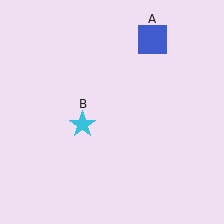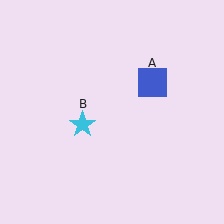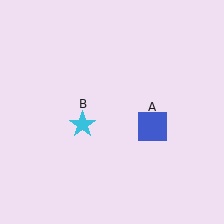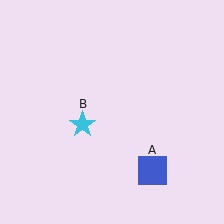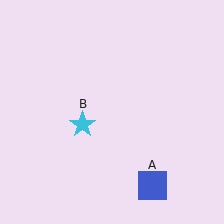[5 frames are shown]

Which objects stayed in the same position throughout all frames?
Cyan star (object B) remained stationary.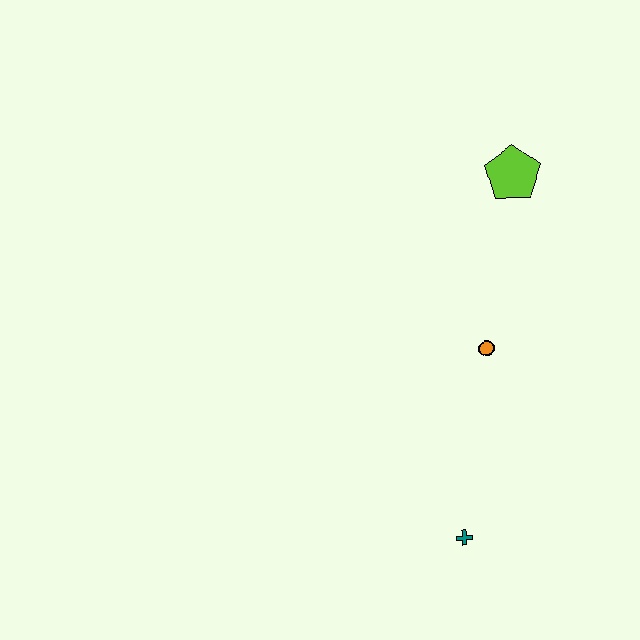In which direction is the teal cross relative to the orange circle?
The teal cross is below the orange circle.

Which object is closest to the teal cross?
The orange circle is closest to the teal cross.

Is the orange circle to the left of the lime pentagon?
Yes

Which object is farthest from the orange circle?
The teal cross is farthest from the orange circle.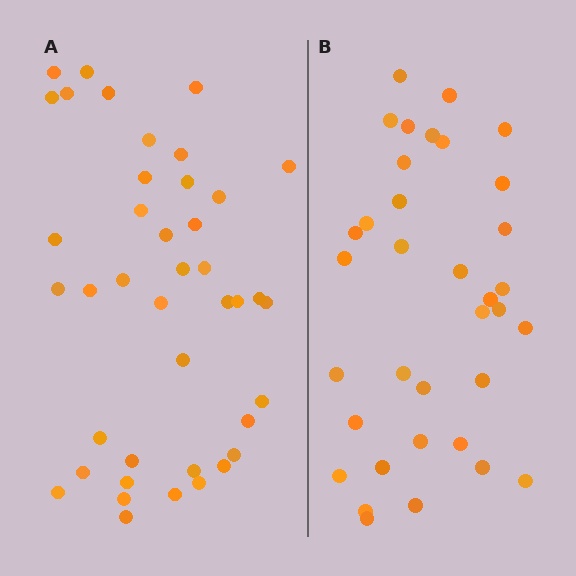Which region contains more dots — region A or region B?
Region A (the left region) has more dots.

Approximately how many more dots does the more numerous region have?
Region A has about 6 more dots than region B.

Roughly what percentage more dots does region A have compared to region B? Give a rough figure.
About 15% more.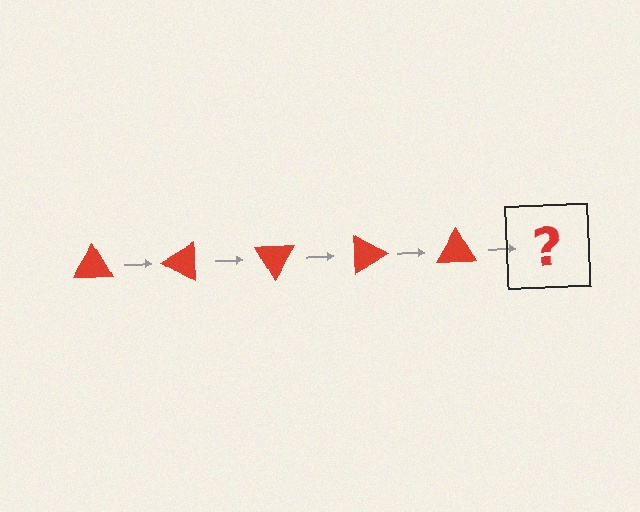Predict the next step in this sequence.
The next step is a red triangle rotated 150 degrees.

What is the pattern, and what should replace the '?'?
The pattern is that the triangle rotates 30 degrees each step. The '?' should be a red triangle rotated 150 degrees.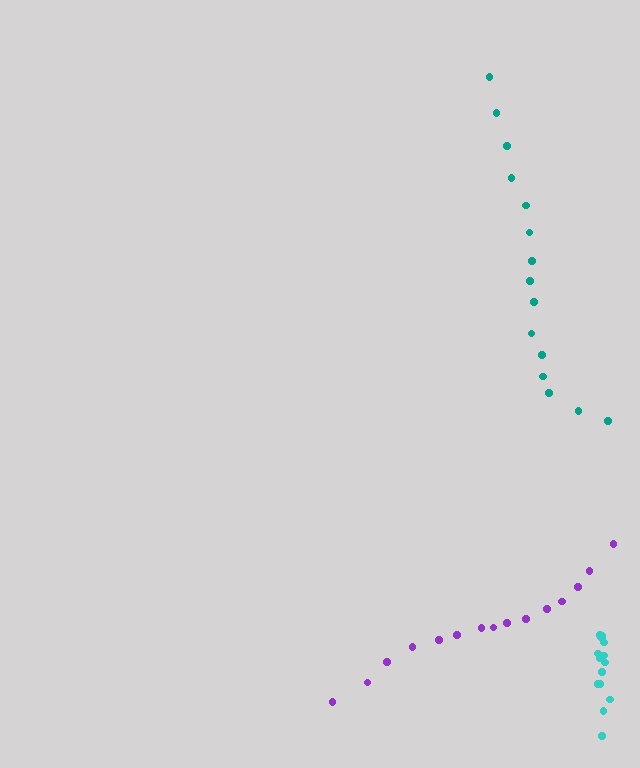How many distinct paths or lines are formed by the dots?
There are 3 distinct paths.